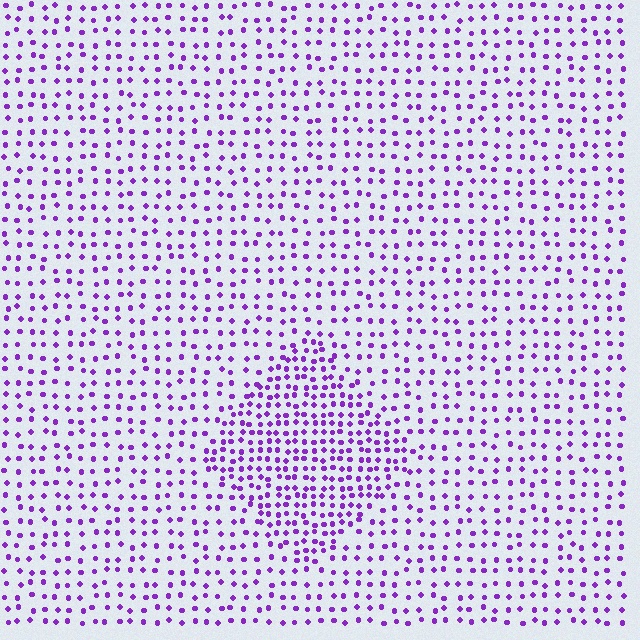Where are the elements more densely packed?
The elements are more densely packed inside the diamond boundary.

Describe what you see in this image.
The image contains small purple elements arranged at two different densities. A diamond-shaped region is visible where the elements are more densely packed than the surrounding area.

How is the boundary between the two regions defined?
The boundary is defined by a change in element density (approximately 1.9x ratio). All elements are the same color, size, and shape.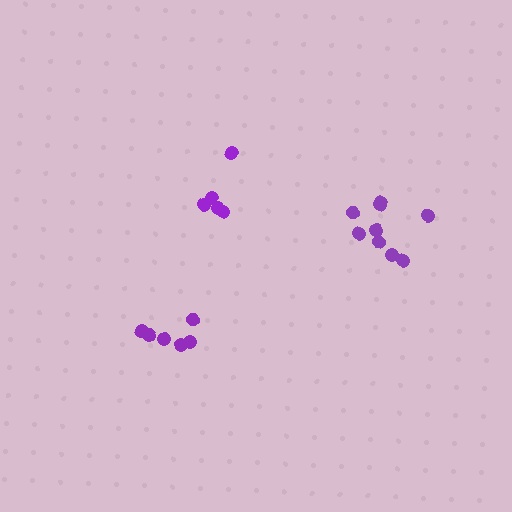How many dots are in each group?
Group 1: 6 dots, Group 2: 5 dots, Group 3: 9 dots (20 total).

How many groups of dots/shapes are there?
There are 3 groups.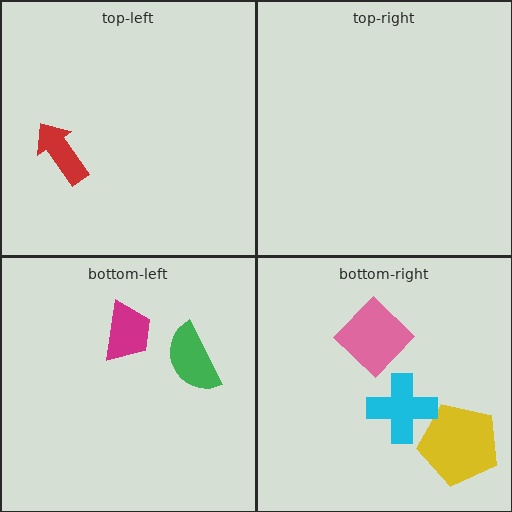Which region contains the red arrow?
The top-left region.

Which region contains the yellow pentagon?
The bottom-right region.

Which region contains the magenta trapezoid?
The bottom-left region.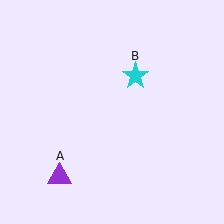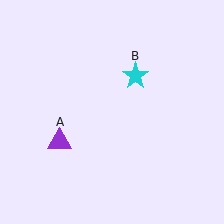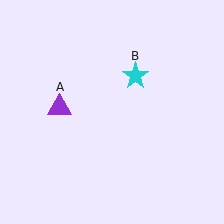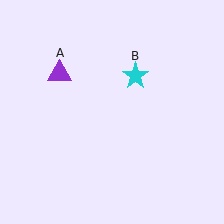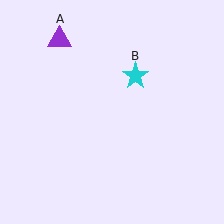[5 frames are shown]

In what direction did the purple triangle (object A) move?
The purple triangle (object A) moved up.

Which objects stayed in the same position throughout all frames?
Cyan star (object B) remained stationary.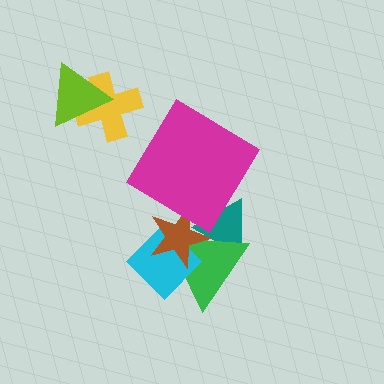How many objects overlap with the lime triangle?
1 object overlaps with the lime triangle.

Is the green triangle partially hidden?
Yes, it is partially covered by another shape.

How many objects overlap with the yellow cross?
1 object overlaps with the yellow cross.